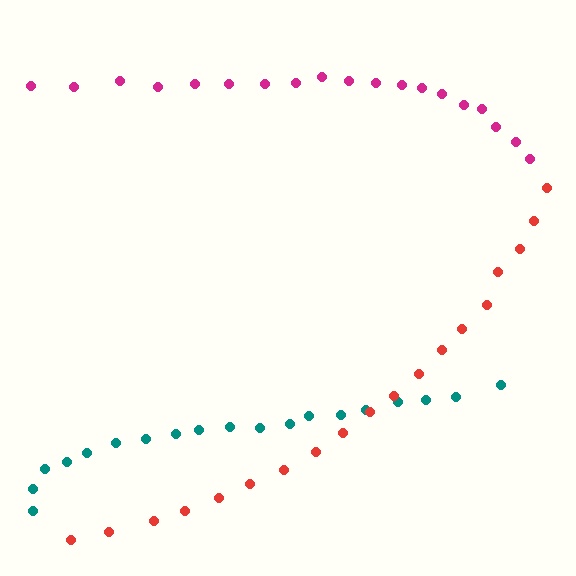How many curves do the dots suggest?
There are 3 distinct paths.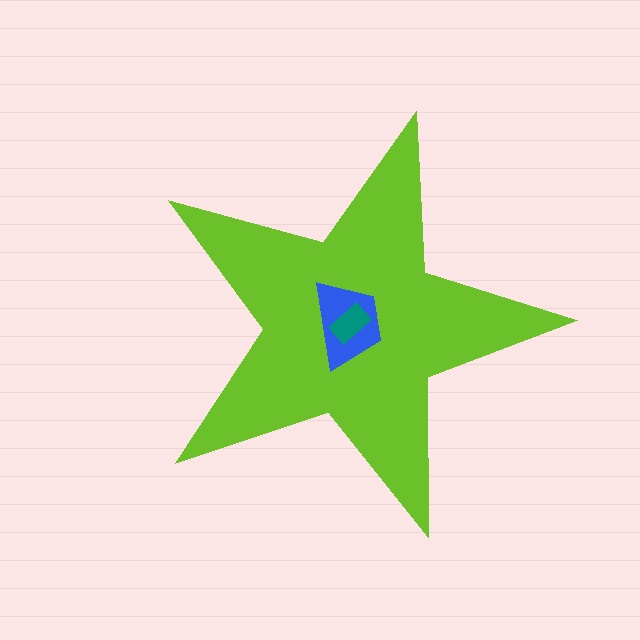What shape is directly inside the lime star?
The blue trapezoid.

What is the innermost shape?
The teal rectangle.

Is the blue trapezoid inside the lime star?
Yes.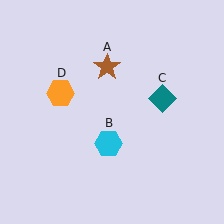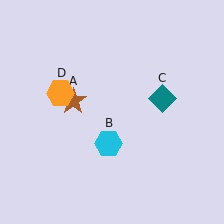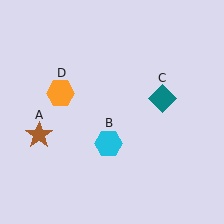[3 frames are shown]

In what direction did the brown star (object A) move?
The brown star (object A) moved down and to the left.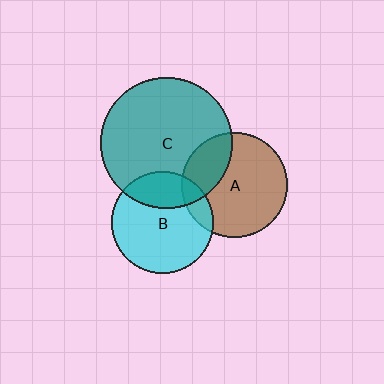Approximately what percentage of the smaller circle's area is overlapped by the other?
Approximately 10%.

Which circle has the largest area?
Circle C (teal).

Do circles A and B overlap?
Yes.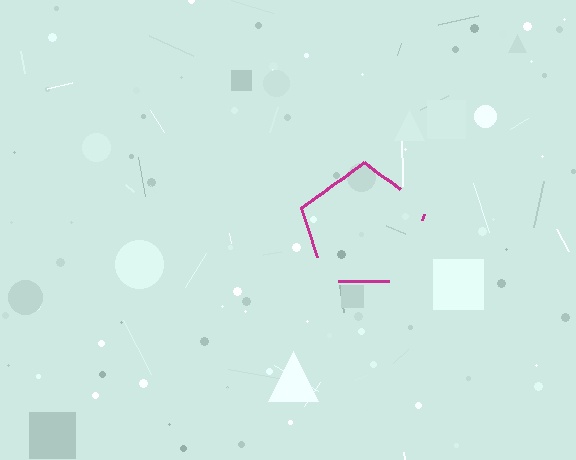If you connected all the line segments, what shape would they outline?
They would outline a pentagon.